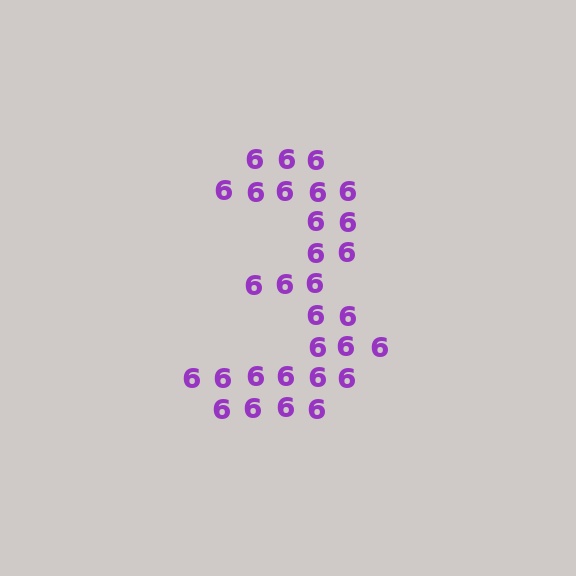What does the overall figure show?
The overall figure shows the digit 3.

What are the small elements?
The small elements are digit 6's.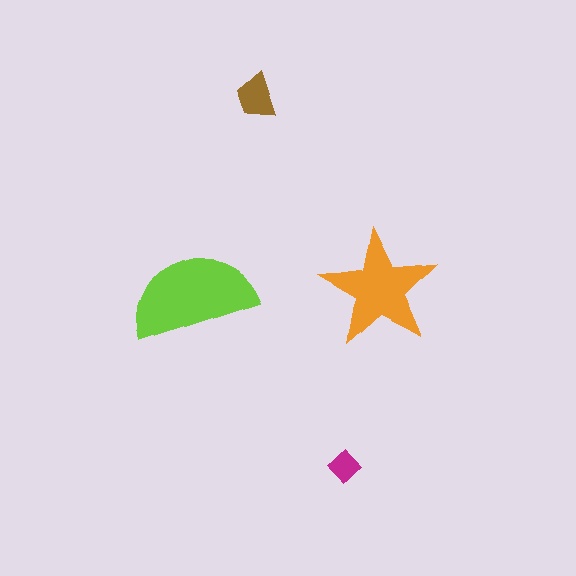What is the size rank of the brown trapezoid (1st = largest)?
3rd.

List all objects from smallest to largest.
The magenta diamond, the brown trapezoid, the orange star, the lime semicircle.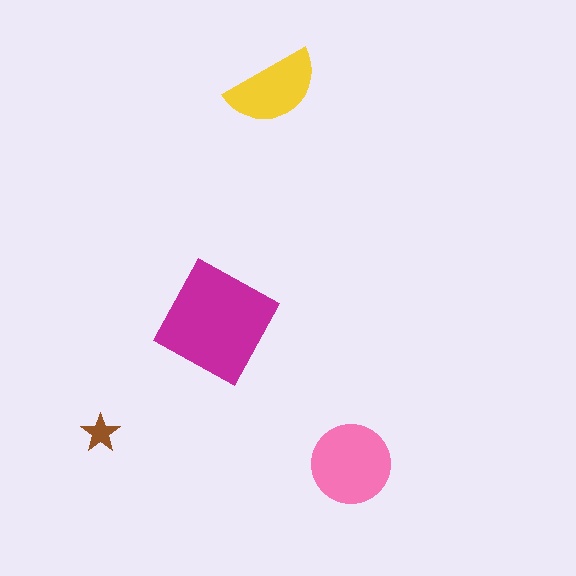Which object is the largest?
The magenta square.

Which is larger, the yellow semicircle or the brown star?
The yellow semicircle.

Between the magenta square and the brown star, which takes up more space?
The magenta square.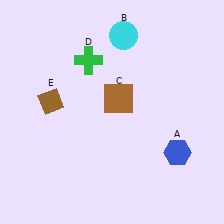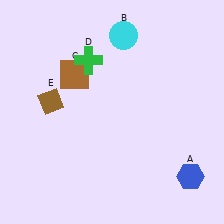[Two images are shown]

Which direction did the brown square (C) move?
The brown square (C) moved left.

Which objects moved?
The objects that moved are: the blue hexagon (A), the brown square (C).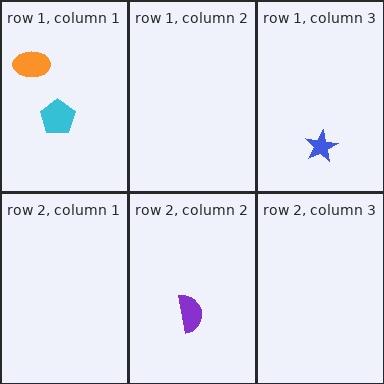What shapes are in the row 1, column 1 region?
The cyan pentagon, the orange ellipse.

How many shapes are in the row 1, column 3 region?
1.